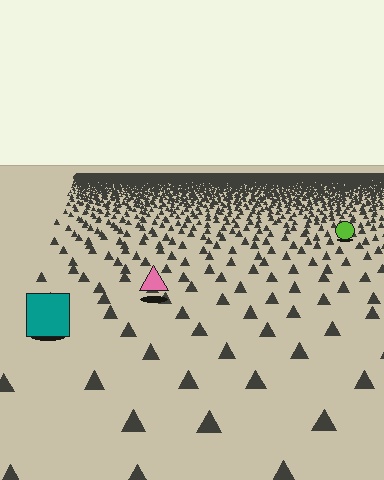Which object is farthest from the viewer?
The lime circle is farthest from the viewer. It appears smaller and the ground texture around it is denser.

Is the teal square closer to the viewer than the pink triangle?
Yes. The teal square is closer — you can tell from the texture gradient: the ground texture is coarser near it.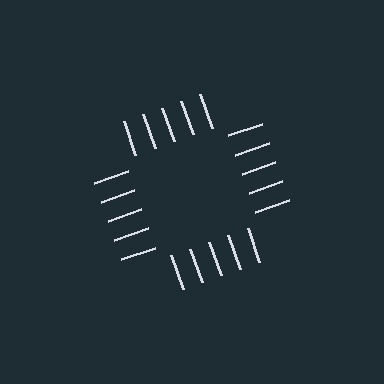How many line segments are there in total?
20 — 5 along each of the 4 edges.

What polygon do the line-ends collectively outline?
An illusory square — the line segments terminate on its edges but no continuous stroke is drawn.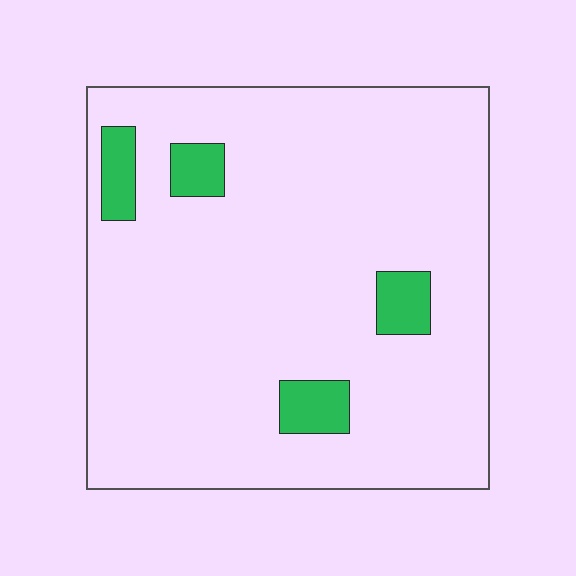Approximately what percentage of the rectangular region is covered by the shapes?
Approximately 10%.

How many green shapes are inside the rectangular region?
4.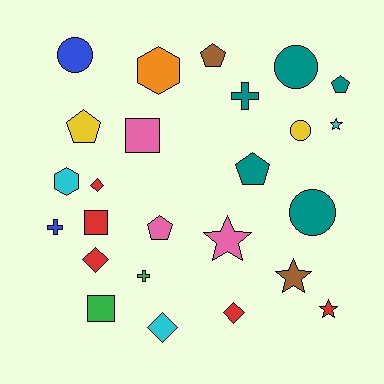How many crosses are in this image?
There are 3 crosses.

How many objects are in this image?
There are 25 objects.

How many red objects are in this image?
There are 5 red objects.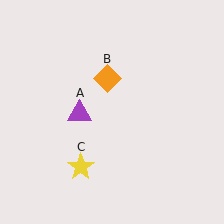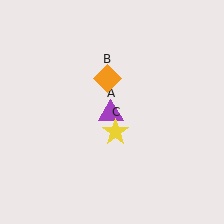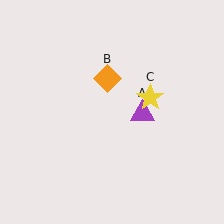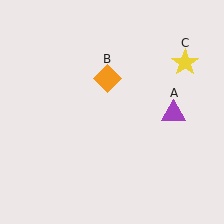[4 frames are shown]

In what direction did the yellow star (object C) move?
The yellow star (object C) moved up and to the right.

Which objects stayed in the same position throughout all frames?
Orange diamond (object B) remained stationary.